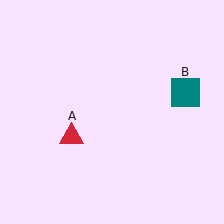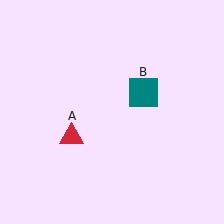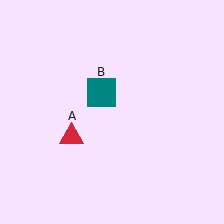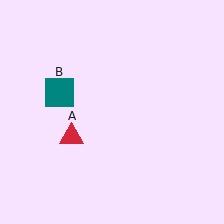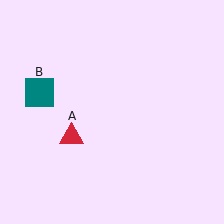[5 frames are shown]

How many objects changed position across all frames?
1 object changed position: teal square (object B).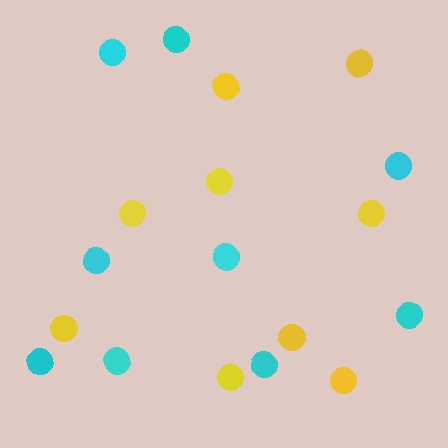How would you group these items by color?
There are 2 groups: one group of yellow circles (9) and one group of cyan circles (9).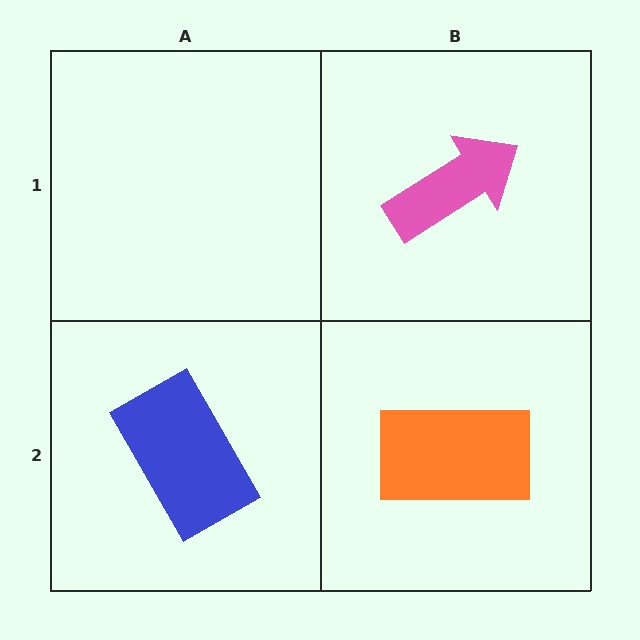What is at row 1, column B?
A pink arrow.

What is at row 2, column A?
A blue rectangle.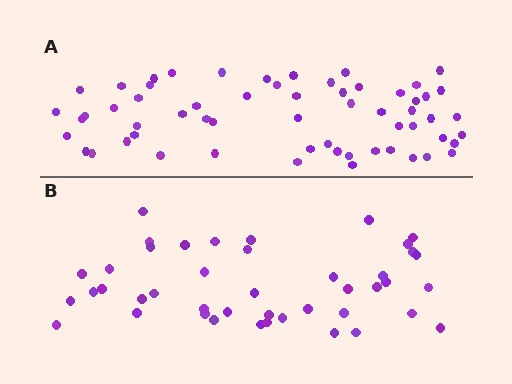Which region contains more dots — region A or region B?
Region A (the top region) has more dots.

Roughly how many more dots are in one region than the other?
Region A has approximately 15 more dots than region B.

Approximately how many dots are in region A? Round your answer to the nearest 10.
About 60 dots.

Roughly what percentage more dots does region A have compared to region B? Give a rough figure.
About 40% more.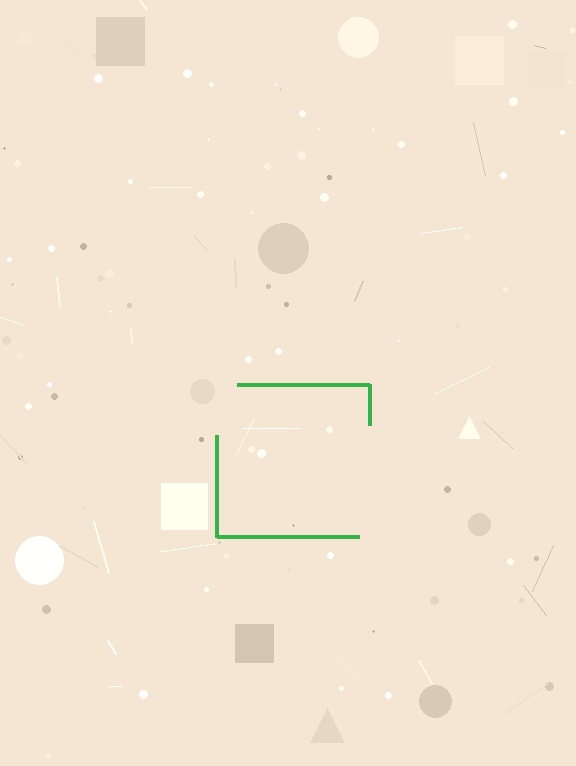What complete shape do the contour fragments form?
The contour fragments form a square.